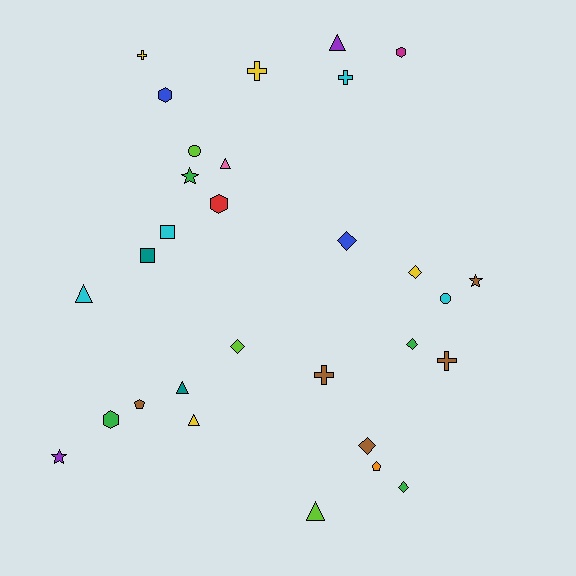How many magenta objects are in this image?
There is 1 magenta object.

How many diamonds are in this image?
There are 6 diamonds.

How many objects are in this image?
There are 30 objects.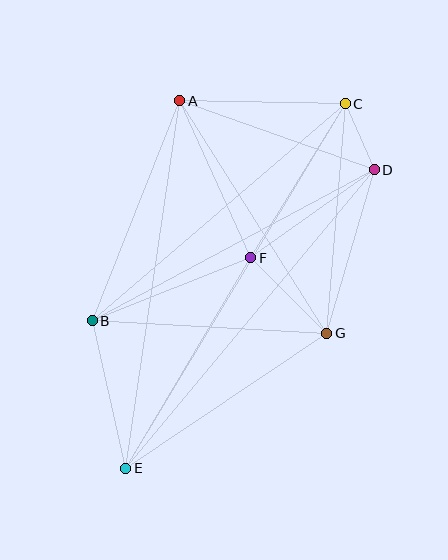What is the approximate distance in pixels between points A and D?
The distance between A and D is approximately 206 pixels.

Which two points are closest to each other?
Points C and D are closest to each other.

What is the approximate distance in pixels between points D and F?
The distance between D and F is approximately 152 pixels.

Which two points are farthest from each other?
Points C and E are farthest from each other.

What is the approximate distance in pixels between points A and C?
The distance between A and C is approximately 165 pixels.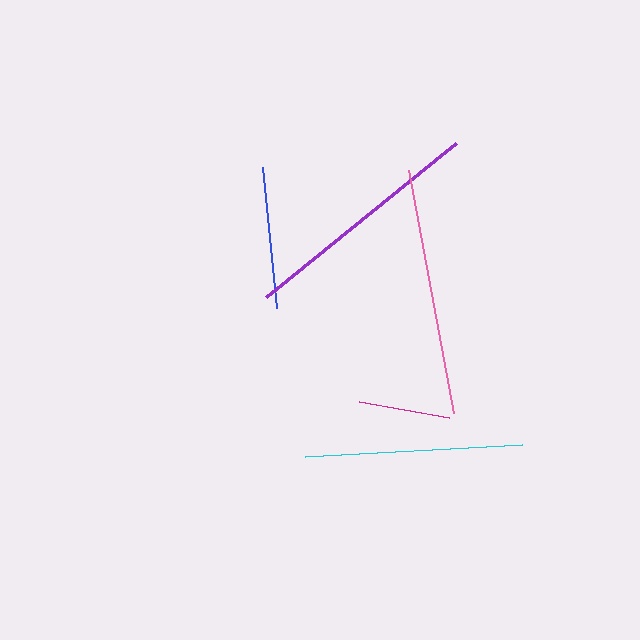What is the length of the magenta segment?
The magenta segment is approximately 91 pixels long.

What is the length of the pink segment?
The pink segment is approximately 247 pixels long.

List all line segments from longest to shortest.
From longest to shortest: pink, purple, cyan, blue, magenta.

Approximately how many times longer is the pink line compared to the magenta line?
The pink line is approximately 2.7 times the length of the magenta line.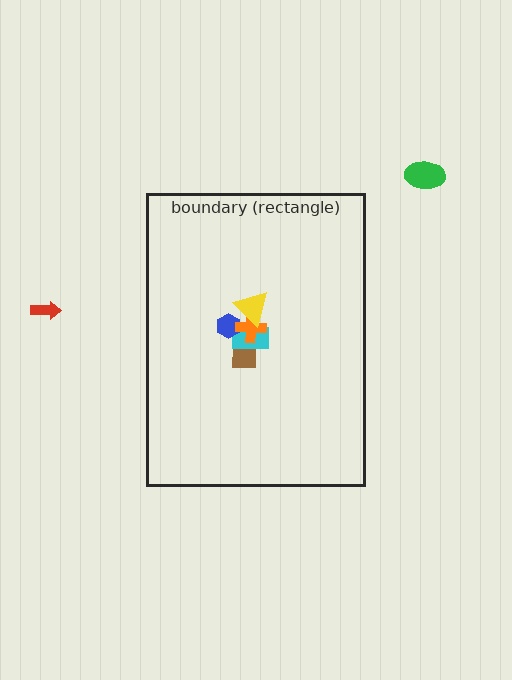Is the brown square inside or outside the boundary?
Inside.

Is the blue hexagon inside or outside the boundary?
Inside.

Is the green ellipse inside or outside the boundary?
Outside.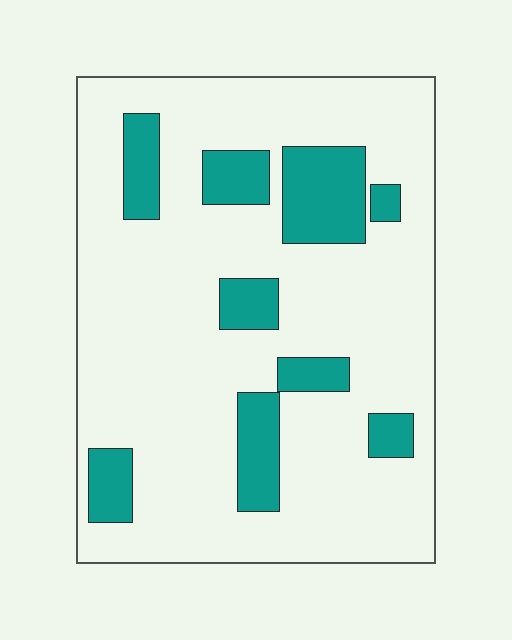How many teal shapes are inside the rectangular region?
9.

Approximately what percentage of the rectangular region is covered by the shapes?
Approximately 20%.